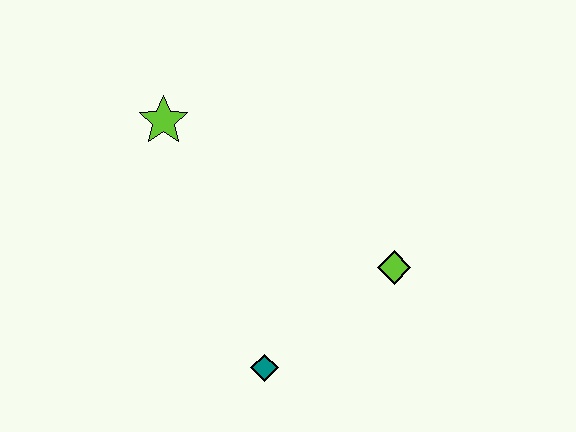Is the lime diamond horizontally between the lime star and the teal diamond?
No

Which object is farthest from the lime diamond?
The lime star is farthest from the lime diamond.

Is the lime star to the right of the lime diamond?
No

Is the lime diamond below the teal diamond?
No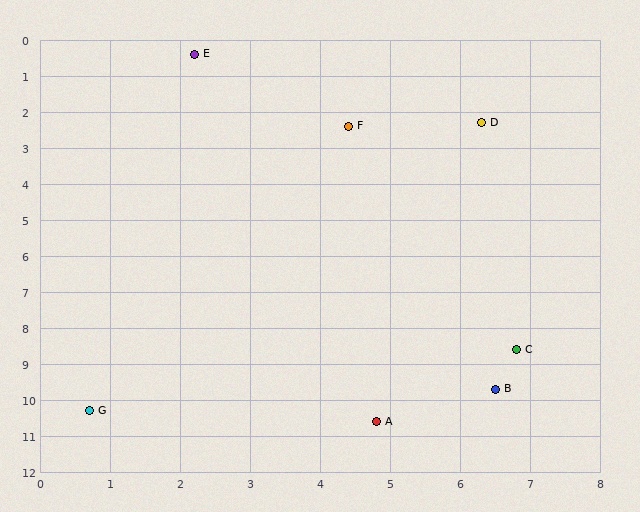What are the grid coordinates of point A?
Point A is at approximately (4.8, 10.6).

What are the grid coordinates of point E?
Point E is at approximately (2.2, 0.4).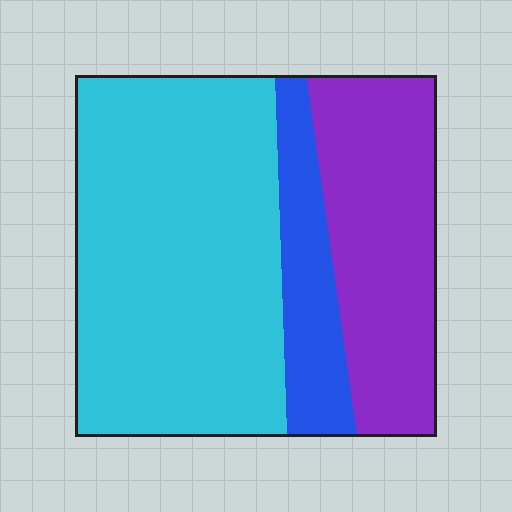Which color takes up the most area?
Cyan, at roughly 55%.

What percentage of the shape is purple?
Purple takes up between a quarter and a half of the shape.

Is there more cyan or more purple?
Cyan.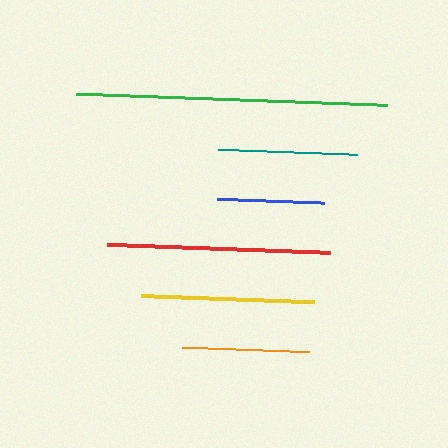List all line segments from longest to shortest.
From longest to shortest: green, red, yellow, teal, orange, blue.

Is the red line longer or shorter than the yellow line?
The red line is longer than the yellow line.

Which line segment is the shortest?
The blue line is the shortest at approximately 107 pixels.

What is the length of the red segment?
The red segment is approximately 223 pixels long.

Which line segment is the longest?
The green line is the longest at approximately 313 pixels.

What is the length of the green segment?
The green segment is approximately 313 pixels long.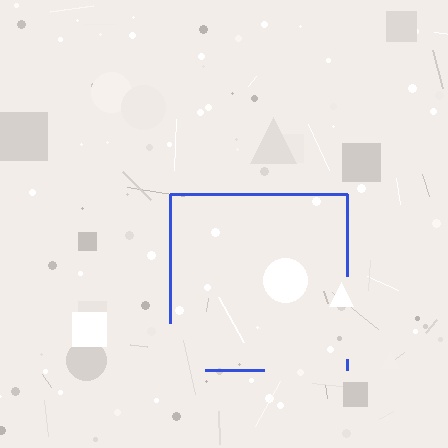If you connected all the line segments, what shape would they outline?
They would outline a square.